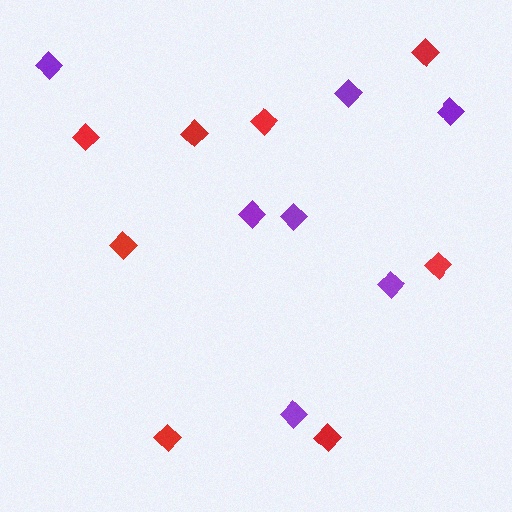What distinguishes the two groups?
There are 2 groups: one group of red diamonds (8) and one group of purple diamonds (7).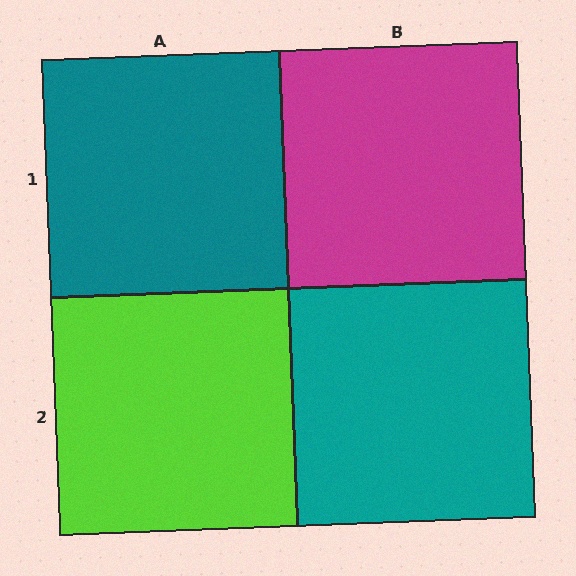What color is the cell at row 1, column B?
Magenta.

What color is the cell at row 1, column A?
Teal.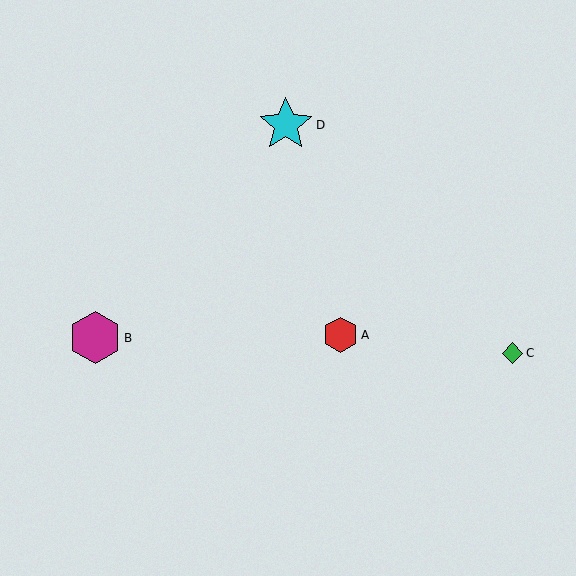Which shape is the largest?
The cyan star (labeled D) is the largest.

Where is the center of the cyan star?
The center of the cyan star is at (286, 125).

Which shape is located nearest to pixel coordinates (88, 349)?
The magenta hexagon (labeled B) at (95, 338) is nearest to that location.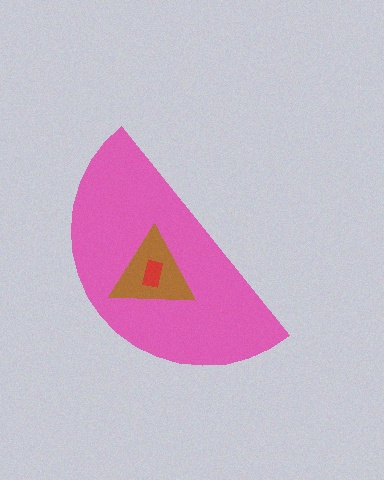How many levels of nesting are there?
3.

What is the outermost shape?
The pink semicircle.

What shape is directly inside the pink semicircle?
The brown triangle.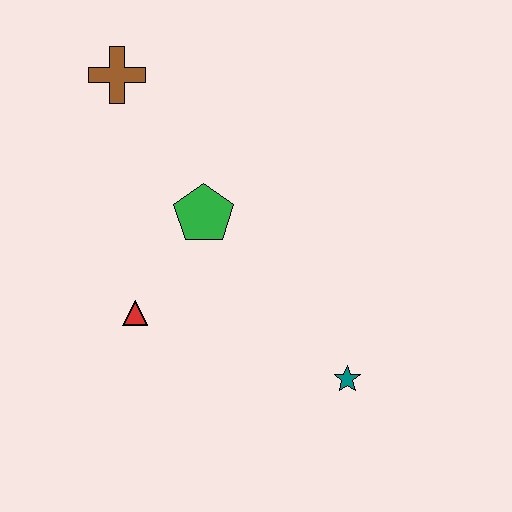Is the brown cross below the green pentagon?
No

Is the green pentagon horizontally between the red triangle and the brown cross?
No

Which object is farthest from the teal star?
The brown cross is farthest from the teal star.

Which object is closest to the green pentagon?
The red triangle is closest to the green pentagon.